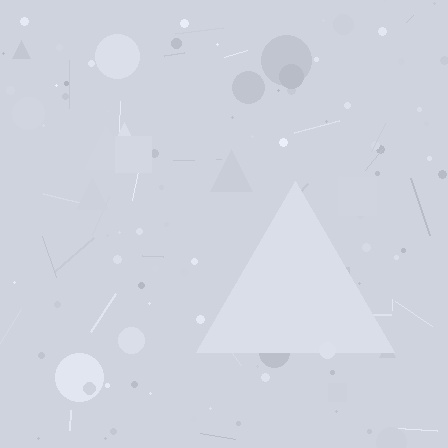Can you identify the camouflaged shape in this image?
The camouflaged shape is a triangle.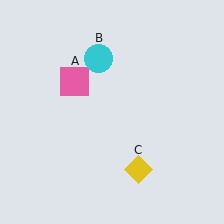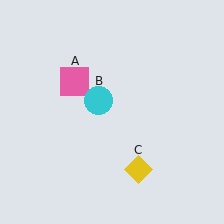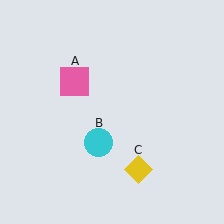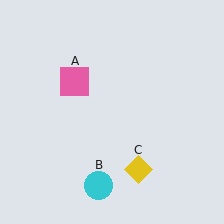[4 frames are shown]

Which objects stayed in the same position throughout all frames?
Pink square (object A) and yellow diamond (object C) remained stationary.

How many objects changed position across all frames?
1 object changed position: cyan circle (object B).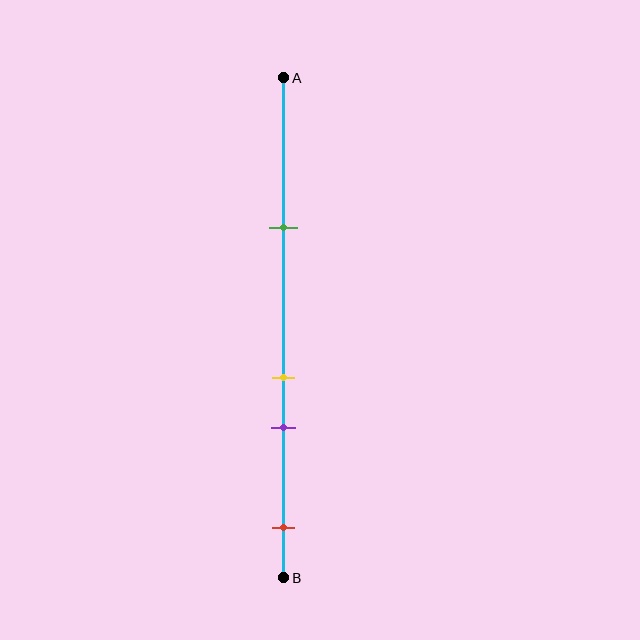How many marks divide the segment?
There are 4 marks dividing the segment.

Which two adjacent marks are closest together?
The yellow and purple marks are the closest adjacent pair.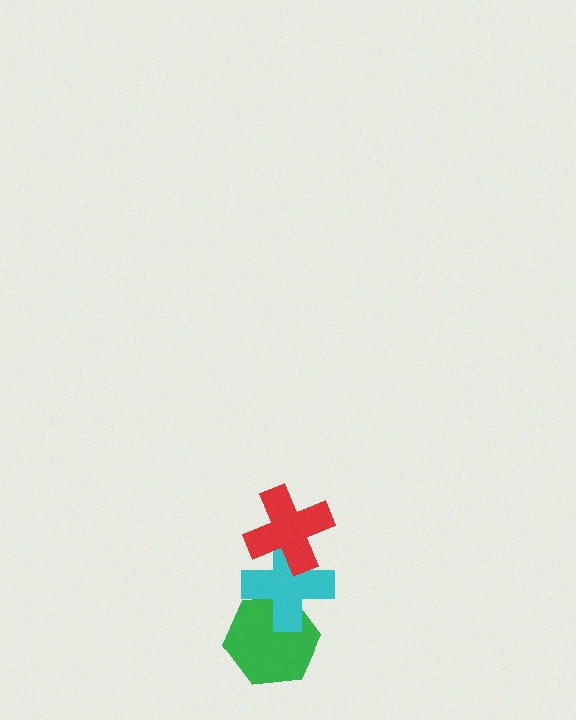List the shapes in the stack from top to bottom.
From top to bottom: the red cross, the cyan cross, the green hexagon.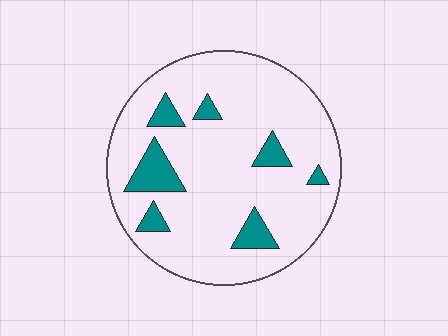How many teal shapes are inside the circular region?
7.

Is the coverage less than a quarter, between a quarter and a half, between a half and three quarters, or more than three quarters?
Less than a quarter.